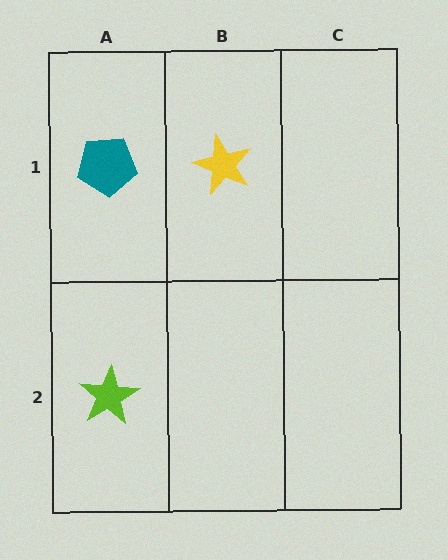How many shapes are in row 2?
1 shape.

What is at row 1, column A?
A teal pentagon.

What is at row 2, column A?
A lime star.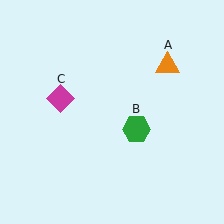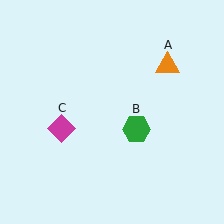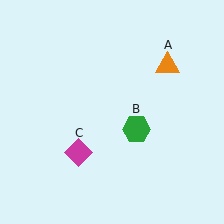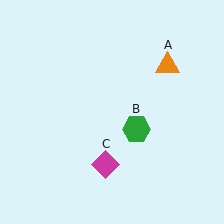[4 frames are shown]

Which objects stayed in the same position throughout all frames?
Orange triangle (object A) and green hexagon (object B) remained stationary.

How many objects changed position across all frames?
1 object changed position: magenta diamond (object C).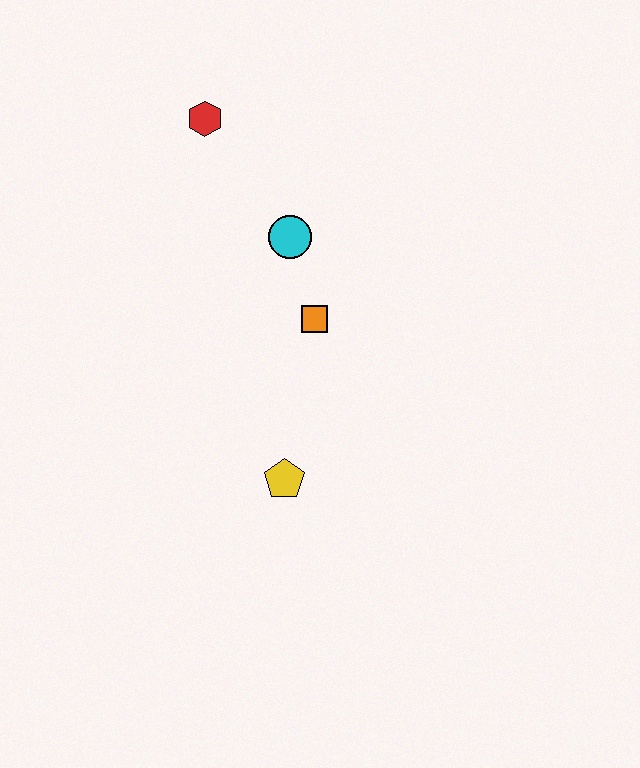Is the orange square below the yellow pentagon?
No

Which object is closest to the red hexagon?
The cyan circle is closest to the red hexagon.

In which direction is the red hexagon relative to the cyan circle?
The red hexagon is above the cyan circle.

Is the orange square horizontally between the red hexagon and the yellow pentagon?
No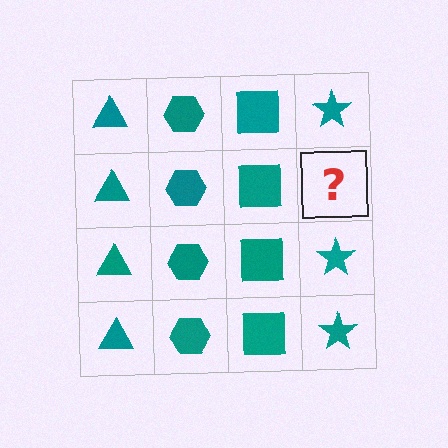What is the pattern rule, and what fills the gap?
The rule is that each column has a consistent shape. The gap should be filled with a teal star.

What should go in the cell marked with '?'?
The missing cell should contain a teal star.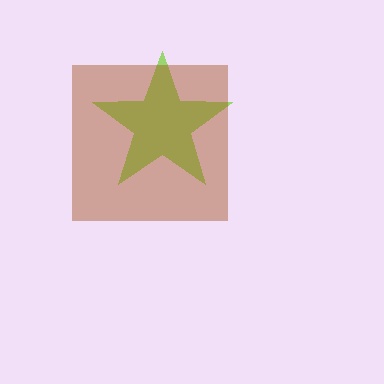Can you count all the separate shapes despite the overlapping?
Yes, there are 2 separate shapes.